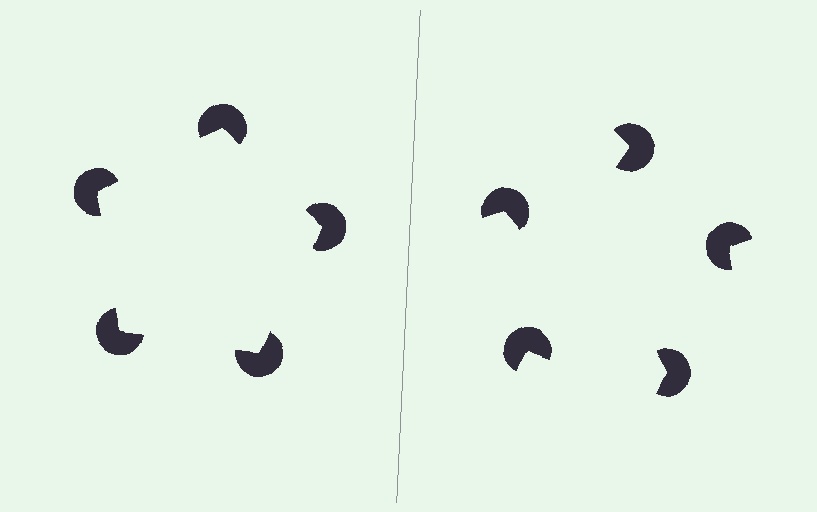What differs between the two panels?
The pac-man discs are positioned identically on both sides; only the wedge orientations differ. On the left they align to a pentagon; on the right they are misaligned.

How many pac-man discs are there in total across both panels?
10 — 5 on each side.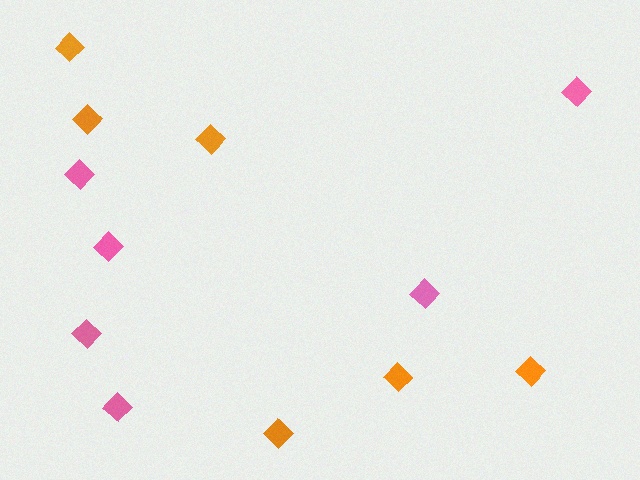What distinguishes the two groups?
There are 2 groups: one group of pink diamonds (6) and one group of orange diamonds (6).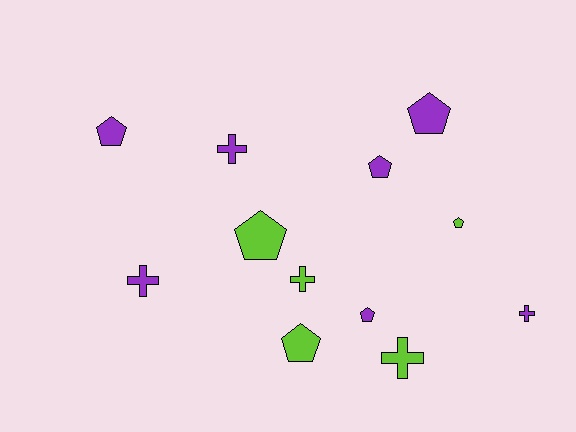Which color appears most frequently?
Purple, with 7 objects.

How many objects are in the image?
There are 12 objects.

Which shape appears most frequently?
Pentagon, with 7 objects.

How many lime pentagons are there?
There are 3 lime pentagons.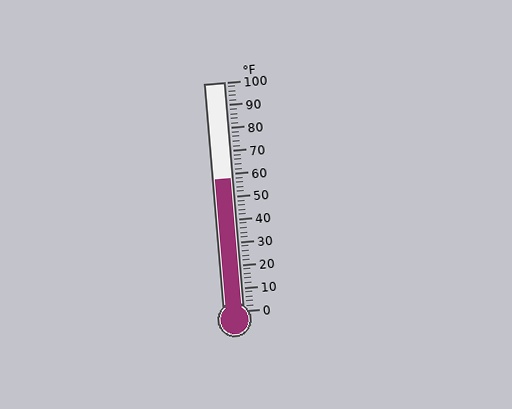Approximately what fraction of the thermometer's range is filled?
The thermometer is filled to approximately 60% of its range.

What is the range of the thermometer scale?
The thermometer scale ranges from 0°F to 100°F.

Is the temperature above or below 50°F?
The temperature is above 50°F.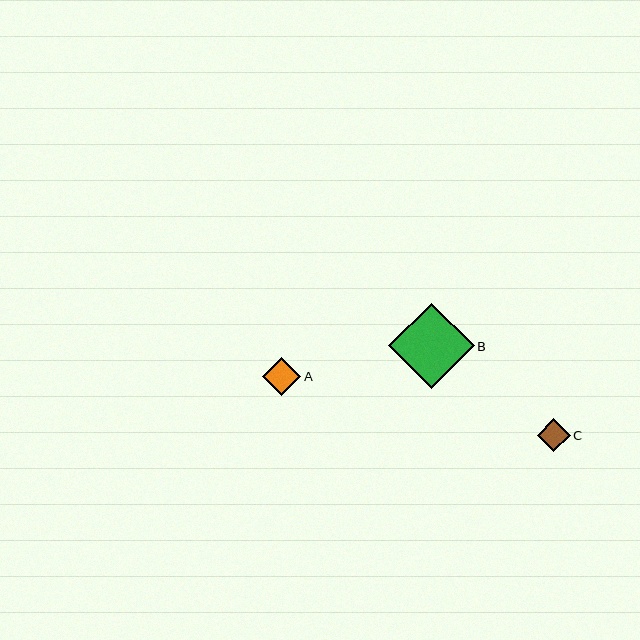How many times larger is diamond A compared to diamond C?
Diamond A is approximately 1.2 times the size of diamond C.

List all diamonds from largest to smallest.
From largest to smallest: B, A, C.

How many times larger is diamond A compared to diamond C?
Diamond A is approximately 1.2 times the size of diamond C.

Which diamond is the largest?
Diamond B is the largest with a size of approximately 85 pixels.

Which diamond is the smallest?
Diamond C is the smallest with a size of approximately 33 pixels.